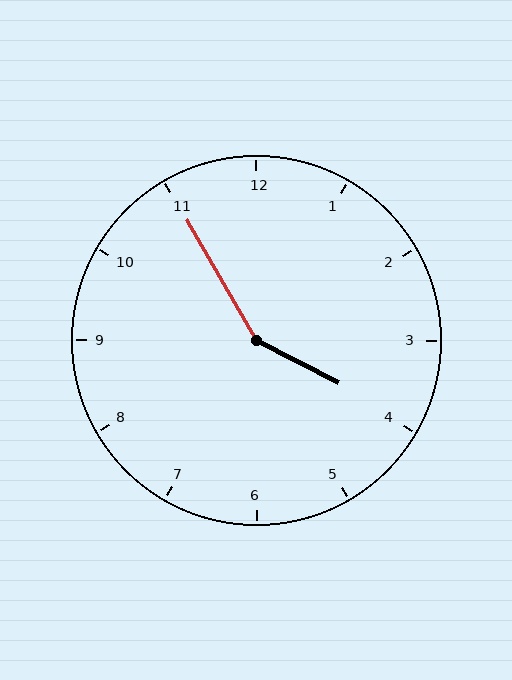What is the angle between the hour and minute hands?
Approximately 148 degrees.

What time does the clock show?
3:55.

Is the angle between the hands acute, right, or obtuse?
It is obtuse.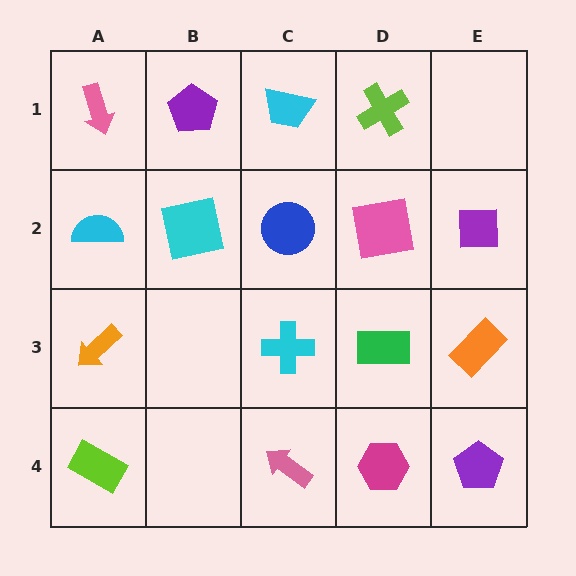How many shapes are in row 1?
4 shapes.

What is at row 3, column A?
An orange arrow.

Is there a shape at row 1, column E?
No, that cell is empty.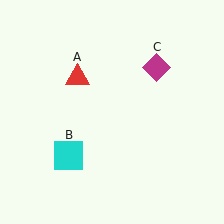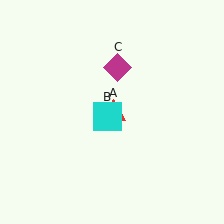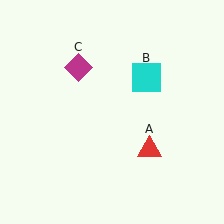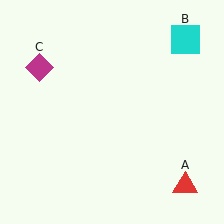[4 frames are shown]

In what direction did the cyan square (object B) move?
The cyan square (object B) moved up and to the right.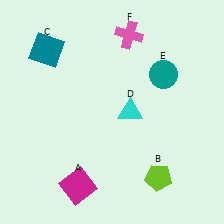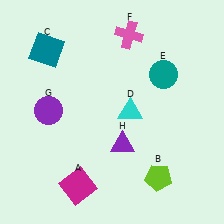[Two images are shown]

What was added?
A purple circle (G), a purple triangle (H) were added in Image 2.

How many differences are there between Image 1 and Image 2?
There are 2 differences between the two images.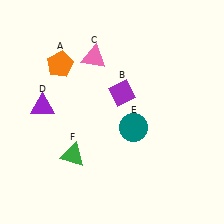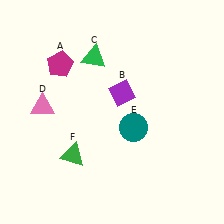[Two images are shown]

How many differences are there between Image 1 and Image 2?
There are 3 differences between the two images.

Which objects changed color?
A changed from orange to magenta. C changed from pink to green. D changed from purple to pink.